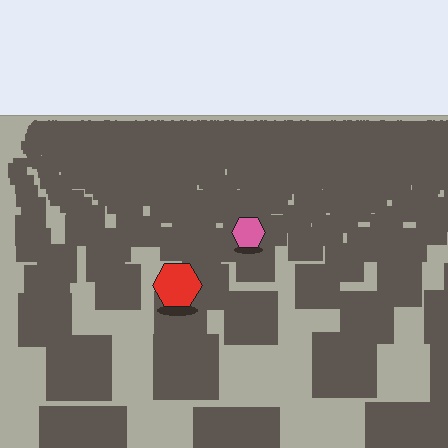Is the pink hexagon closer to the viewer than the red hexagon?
No. The red hexagon is closer — you can tell from the texture gradient: the ground texture is coarser near it.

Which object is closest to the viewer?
The red hexagon is closest. The texture marks near it are larger and more spread out.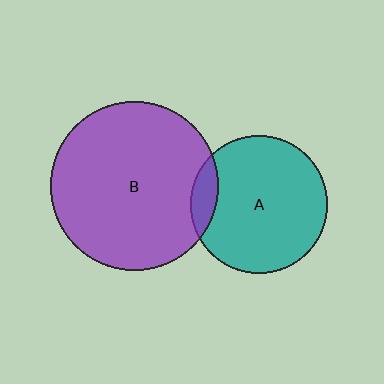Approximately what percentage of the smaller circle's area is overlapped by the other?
Approximately 10%.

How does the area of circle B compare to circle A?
Approximately 1.5 times.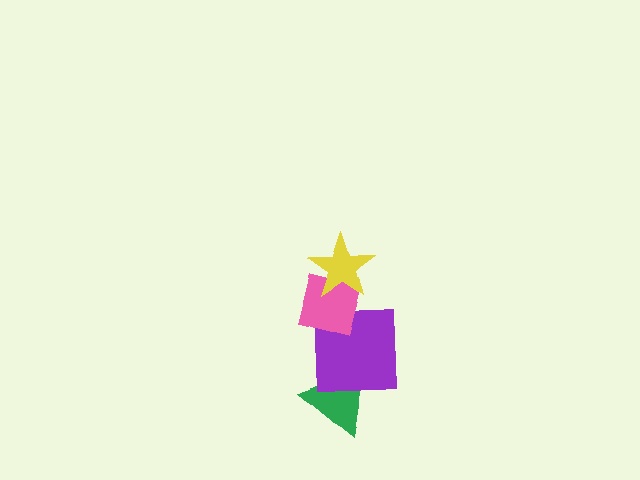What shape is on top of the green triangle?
The purple square is on top of the green triangle.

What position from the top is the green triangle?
The green triangle is 4th from the top.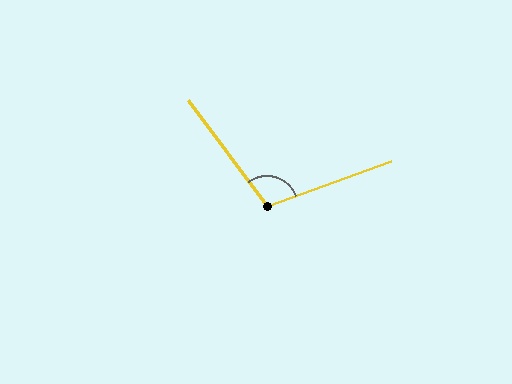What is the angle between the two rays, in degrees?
Approximately 106 degrees.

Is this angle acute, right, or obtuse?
It is obtuse.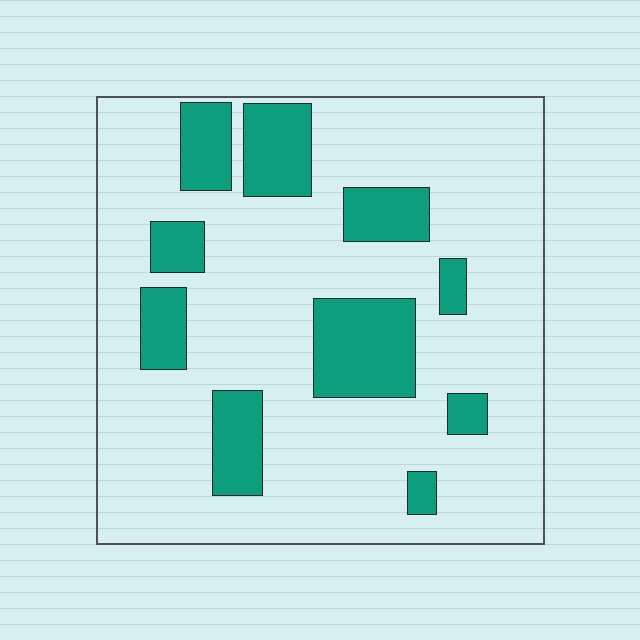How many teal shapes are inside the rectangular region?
10.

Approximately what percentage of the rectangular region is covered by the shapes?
Approximately 20%.